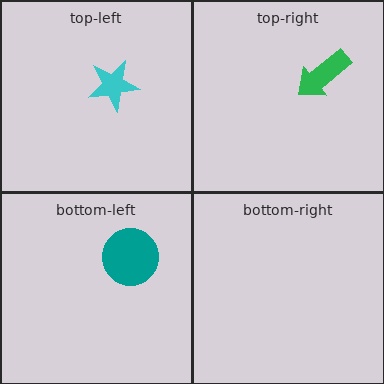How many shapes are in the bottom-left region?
1.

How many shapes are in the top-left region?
1.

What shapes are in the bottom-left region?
The teal circle.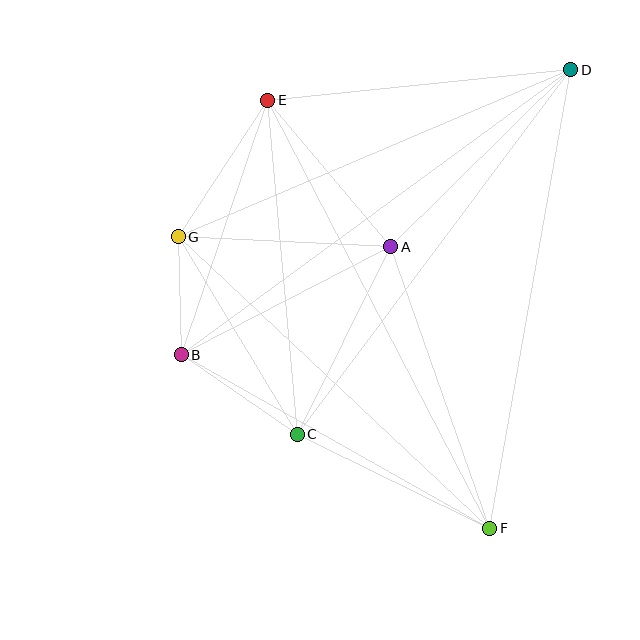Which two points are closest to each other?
Points B and G are closest to each other.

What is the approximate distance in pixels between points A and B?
The distance between A and B is approximately 235 pixels.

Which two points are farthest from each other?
Points E and F are farthest from each other.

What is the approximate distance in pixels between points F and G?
The distance between F and G is approximately 427 pixels.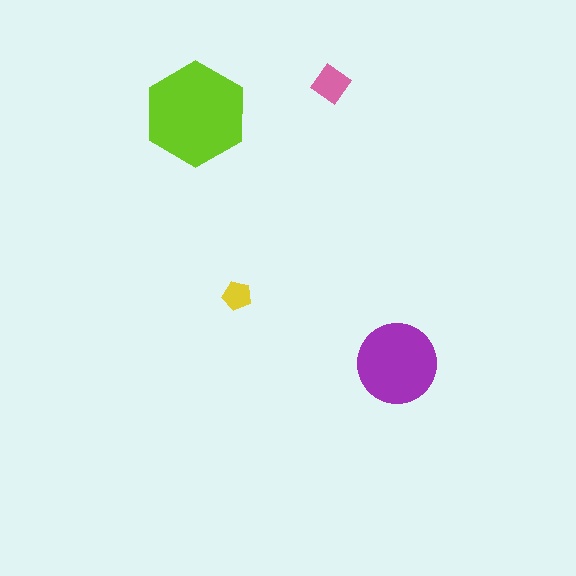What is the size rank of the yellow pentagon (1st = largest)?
4th.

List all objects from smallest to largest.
The yellow pentagon, the pink diamond, the purple circle, the lime hexagon.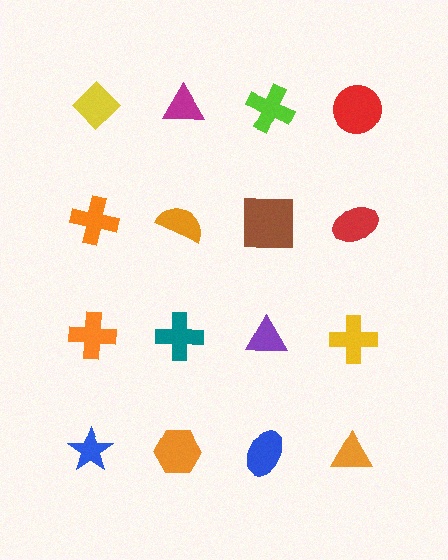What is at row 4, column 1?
A blue star.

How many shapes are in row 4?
4 shapes.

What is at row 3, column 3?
A purple triangle.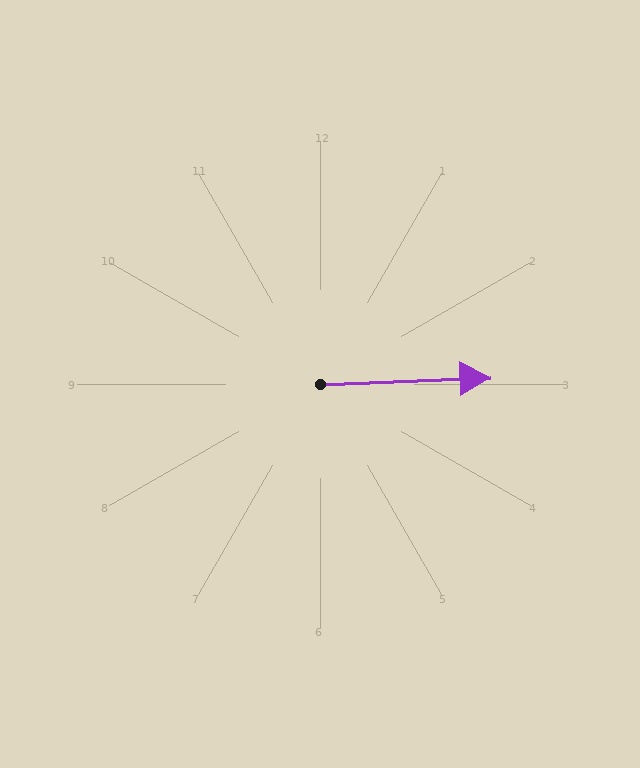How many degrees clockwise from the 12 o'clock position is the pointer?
Approximately 88 degrees.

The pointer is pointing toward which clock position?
Roughly 3 o'clock.